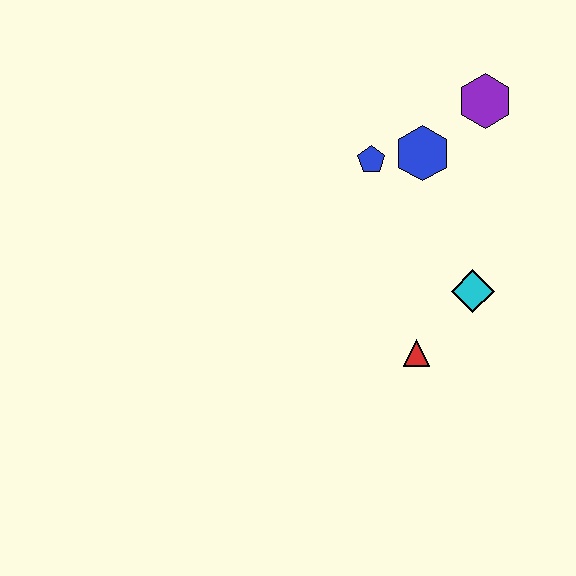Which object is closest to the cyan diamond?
The red triangle is closest to the cyan diamond.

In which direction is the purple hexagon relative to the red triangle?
The purple hexagon is above the red triangle.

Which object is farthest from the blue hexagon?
The red triangle is farthest from the blue hexagon.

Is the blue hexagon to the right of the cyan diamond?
No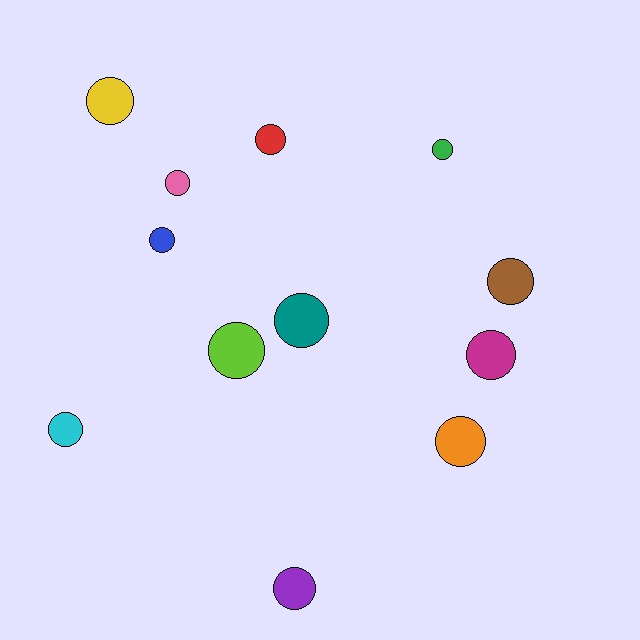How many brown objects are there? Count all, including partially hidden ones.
There is 1 brown object.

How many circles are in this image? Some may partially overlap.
There are 12 circles.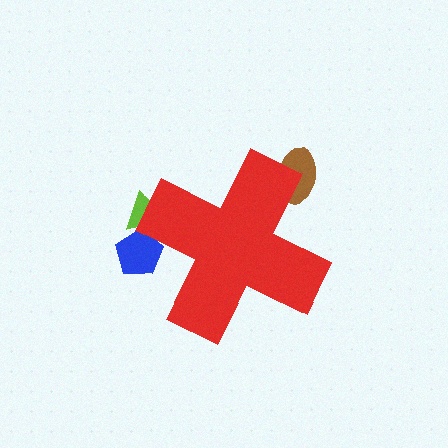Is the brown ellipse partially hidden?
Yes, the brown ellipse is partially hidden behind the red cross.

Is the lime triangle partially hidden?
Yes, the lime triangle is partially hidden behind the red cross.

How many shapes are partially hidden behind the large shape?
3 shapes are partially hidden.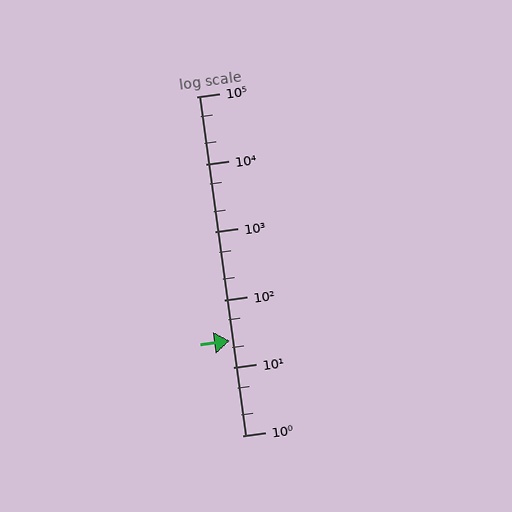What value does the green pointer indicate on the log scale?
The pointer indicates approximately 25.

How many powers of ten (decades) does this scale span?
The scale spans 5 decades, from 1 to 100000.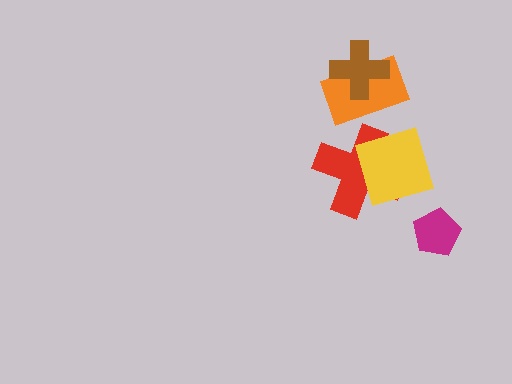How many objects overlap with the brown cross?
1 object overlaps with the brown cross.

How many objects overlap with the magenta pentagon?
0 objects overlap with the magenta pentagon.